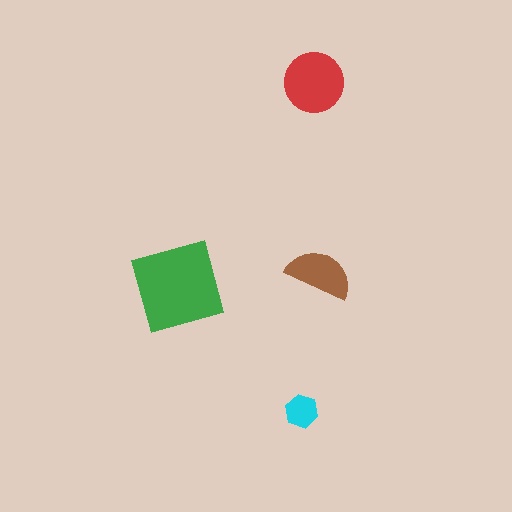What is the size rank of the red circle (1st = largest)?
2nd.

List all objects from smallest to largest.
The cyan hexagon, the brown semicircle, the red circle, the green square.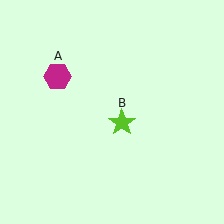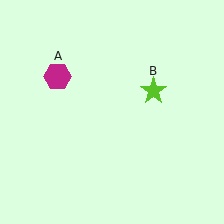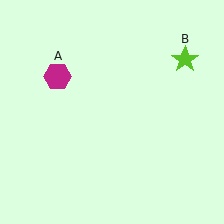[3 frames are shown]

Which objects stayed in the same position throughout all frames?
Magenta hexagon (object A) remained stationary.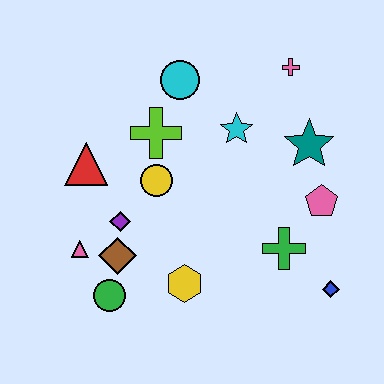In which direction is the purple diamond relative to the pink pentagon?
The purple diamond is to the left of the pink pentagon.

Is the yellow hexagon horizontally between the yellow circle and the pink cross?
Yes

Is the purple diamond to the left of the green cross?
Yes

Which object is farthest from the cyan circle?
The blue diamond is farthest from the cyan circle.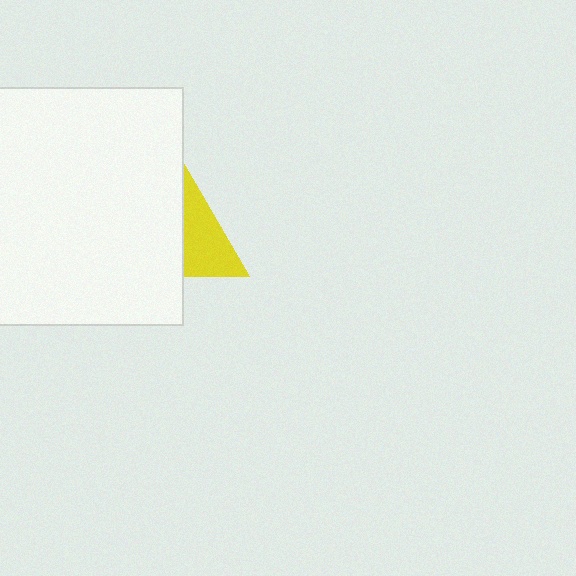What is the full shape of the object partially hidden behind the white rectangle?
The partially hidden object is a yellow triangle.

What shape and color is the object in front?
The object in front is a white rectangle.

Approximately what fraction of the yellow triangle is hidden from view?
Roughly 53% of the yellow triangle is hidden behind the white rectangle.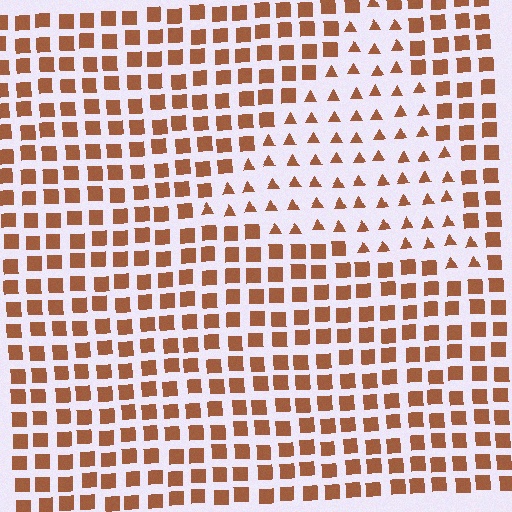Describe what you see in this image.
The image is filled with small brown elements arranged in a uniform grid. A triangle-shaped region contains triangles, while the surrounding area contains squares. The boundary is defined purely by the change in element shape.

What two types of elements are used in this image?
The image uses triangles inside the triangle region and squares outside it.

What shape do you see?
I see a triangle.